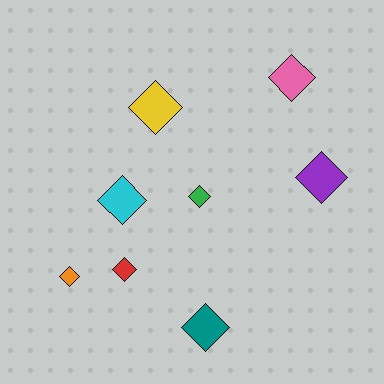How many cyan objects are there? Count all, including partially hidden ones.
There is 1 cyan object.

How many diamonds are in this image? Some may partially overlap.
There are 8 diamonds.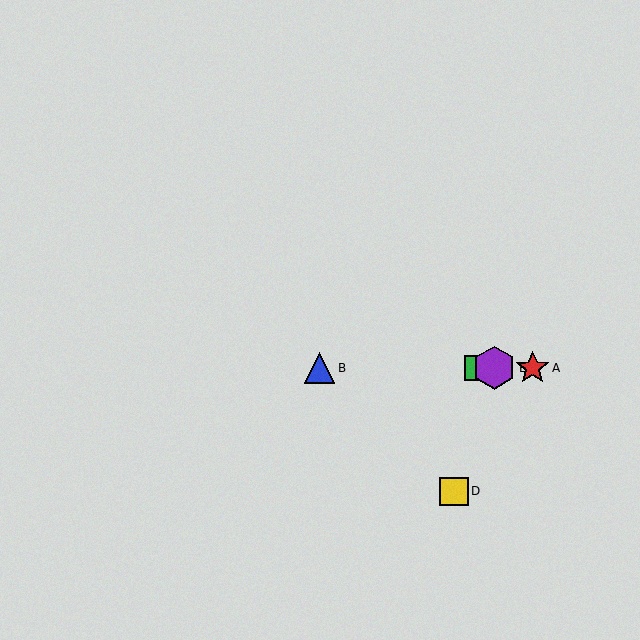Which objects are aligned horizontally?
Objects A, B, C, E are aligned horizontally.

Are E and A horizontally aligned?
Yes, both are at y≈368.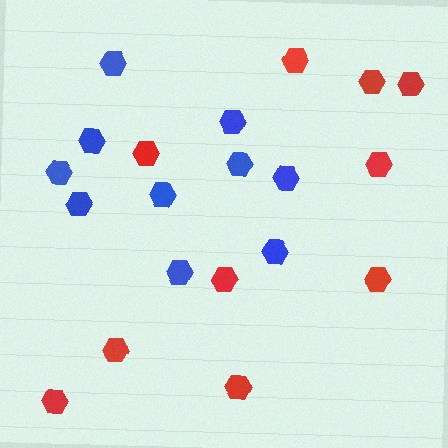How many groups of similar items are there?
There are 2 groups: one group of red hexagons (10) and one group of blue hexagons (10).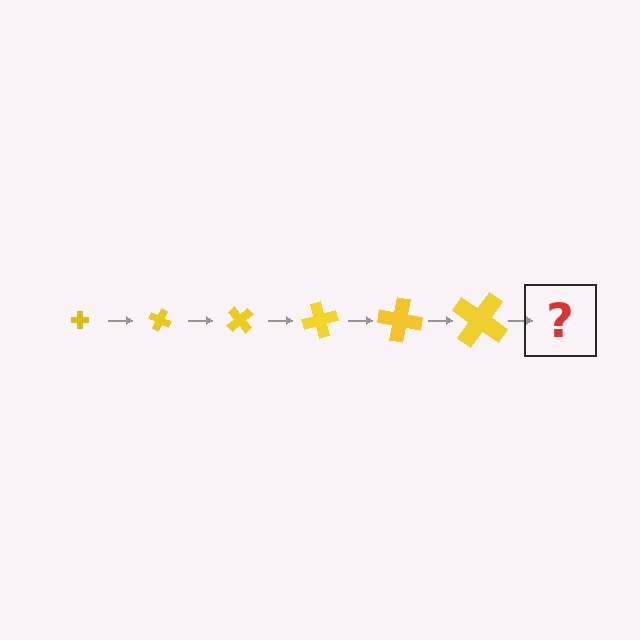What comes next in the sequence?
The next element should be a cross, larger than the previous one and rotated 150 degrees from the start.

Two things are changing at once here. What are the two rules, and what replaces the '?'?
The two rules are that the cross grows larger each step and it rotates 25 degrees each step. The '?' should be a cross, larger than the previous one and rotated 150 degrees from the start.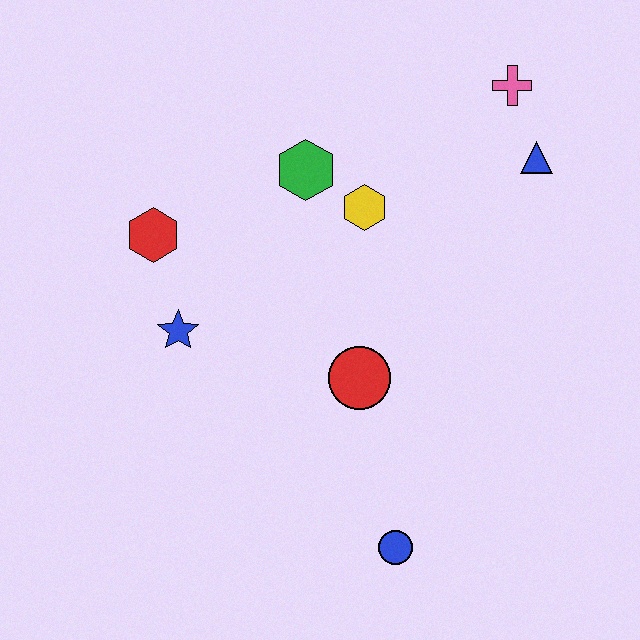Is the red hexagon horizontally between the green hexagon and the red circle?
No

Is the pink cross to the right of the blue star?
Yes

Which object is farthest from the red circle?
The pink cross is farthest from the red circle.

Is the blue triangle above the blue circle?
Yes